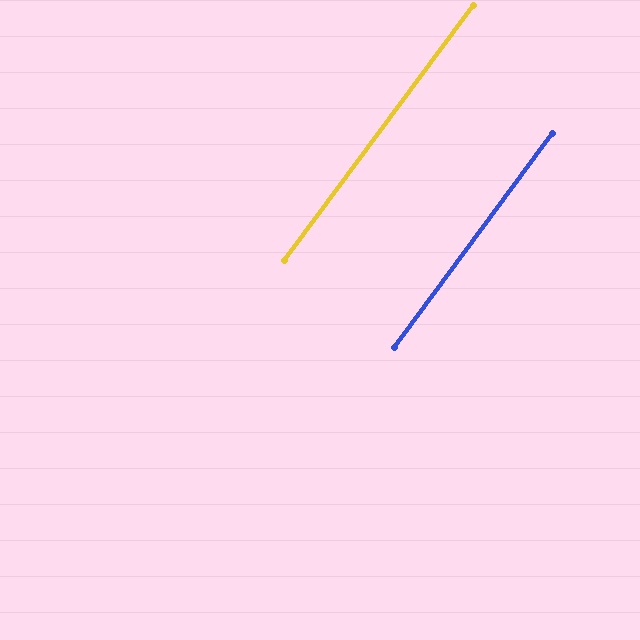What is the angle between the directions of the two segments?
Approximately 0 degrees.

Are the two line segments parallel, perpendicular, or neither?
Parallel — their directions differ by only 0.0°.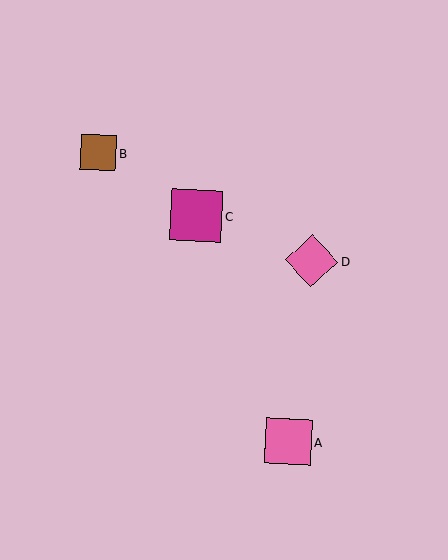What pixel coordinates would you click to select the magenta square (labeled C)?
Click at (196, 216) to select the magenta square C.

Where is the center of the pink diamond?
The center of the pink diamond is at (312, 261).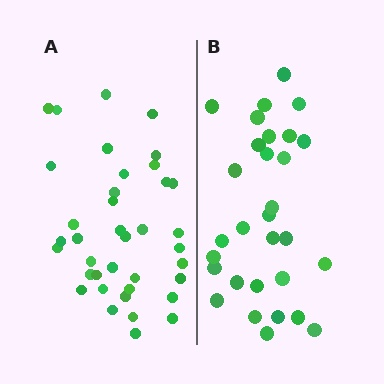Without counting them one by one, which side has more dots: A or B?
Region A (the left region) has more dots.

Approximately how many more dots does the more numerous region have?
Region A has roughly 8 or so more dots than region B.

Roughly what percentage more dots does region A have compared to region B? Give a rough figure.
About 25% more.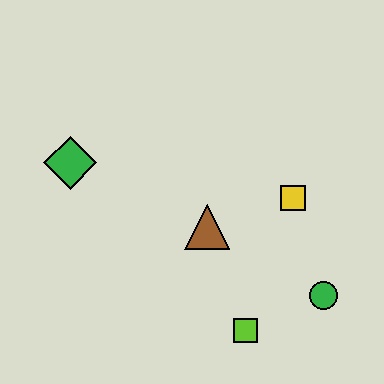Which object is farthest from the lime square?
The green diamond is farthest from the lime square.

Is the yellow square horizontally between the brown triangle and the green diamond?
No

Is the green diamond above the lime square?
Yes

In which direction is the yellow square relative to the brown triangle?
The yellow square is to the right of the brown triangle.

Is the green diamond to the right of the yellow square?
No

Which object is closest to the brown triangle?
The yellow square is closest to the brown triangle.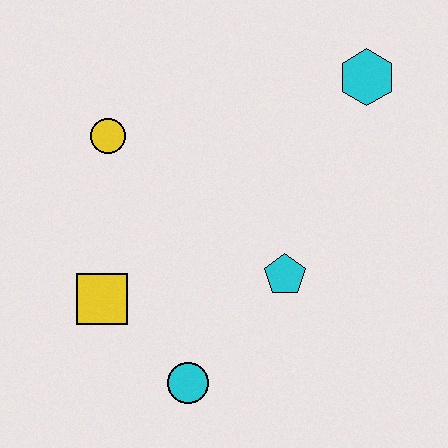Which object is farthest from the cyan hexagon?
The cyan circle is farthest from the cyan hexagon.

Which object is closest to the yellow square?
The cyan circle is closest to the yellow square.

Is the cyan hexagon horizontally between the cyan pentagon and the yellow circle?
No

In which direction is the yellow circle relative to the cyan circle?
The yellow circle is above the cyan circle.